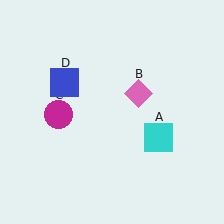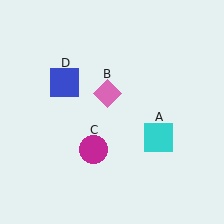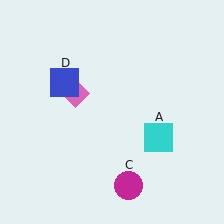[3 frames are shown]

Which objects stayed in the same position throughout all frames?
Cyan square (object A) and blue square (object D) remained stationary.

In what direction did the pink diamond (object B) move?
The pink diamond (object B) moved left.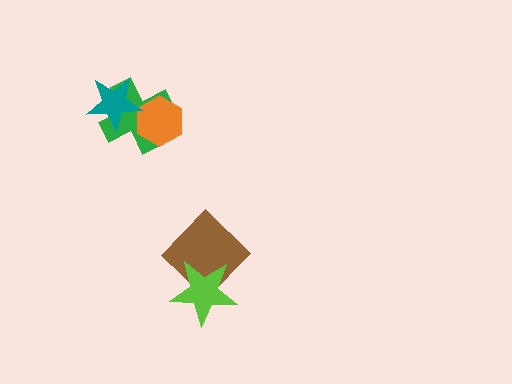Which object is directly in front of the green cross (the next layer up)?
The orange hexagon is directly in front of the green cross.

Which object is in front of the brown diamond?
The lime star is in front of the brown diamond.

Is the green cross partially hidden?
Yes, it is partially covered by another shape.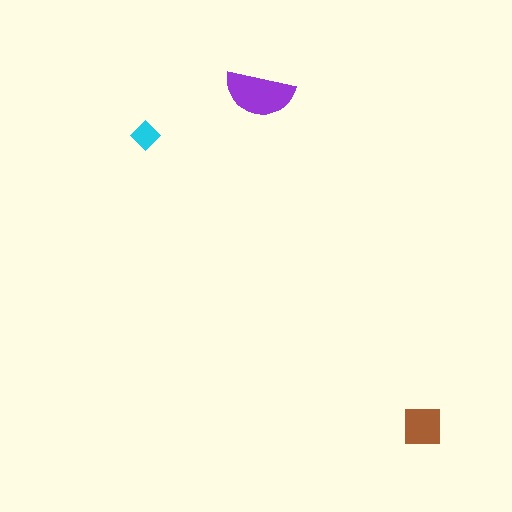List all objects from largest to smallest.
The purple semicircle, the brown square, the cyan diamond.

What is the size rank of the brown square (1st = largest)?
2nd.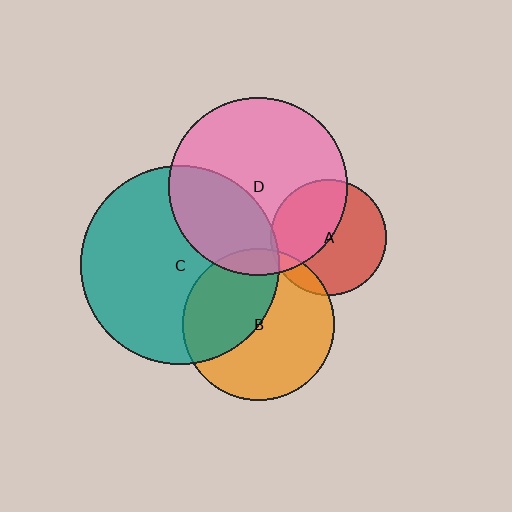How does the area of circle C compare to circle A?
Approximately 3.0 times.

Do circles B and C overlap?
Yes.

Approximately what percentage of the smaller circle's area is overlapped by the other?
Approximately 45%.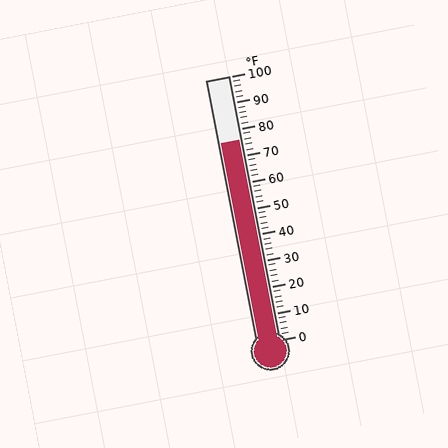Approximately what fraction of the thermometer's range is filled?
The thermometer is filled to approximately 75% of its range.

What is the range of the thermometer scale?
The thermometer scale ranges from 0°F to 100°F.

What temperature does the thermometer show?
The thermometer shows approximately 76°F.